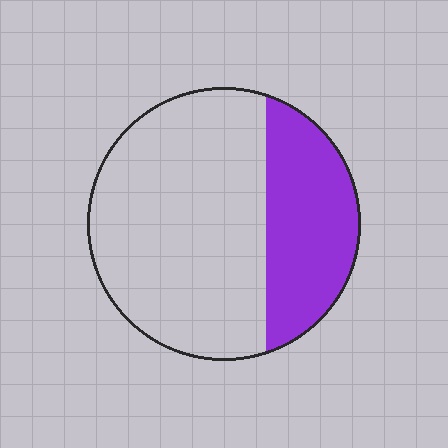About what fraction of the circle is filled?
About one third (1/3).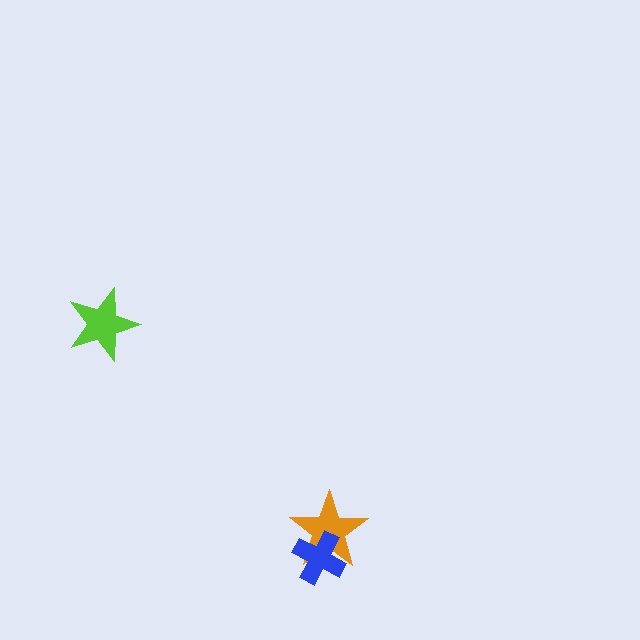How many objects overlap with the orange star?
1 object overlaps with the orange star.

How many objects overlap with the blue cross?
1 object overlaps with the blue cross.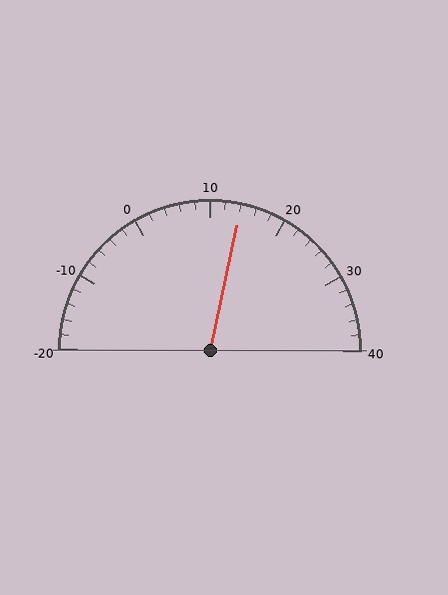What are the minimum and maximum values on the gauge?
The gauge ranges from -20 to 40.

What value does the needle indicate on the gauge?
The needle indicates approximately 14.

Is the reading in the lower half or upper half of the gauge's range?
The reading is in the upper half of the range (-20 to 40).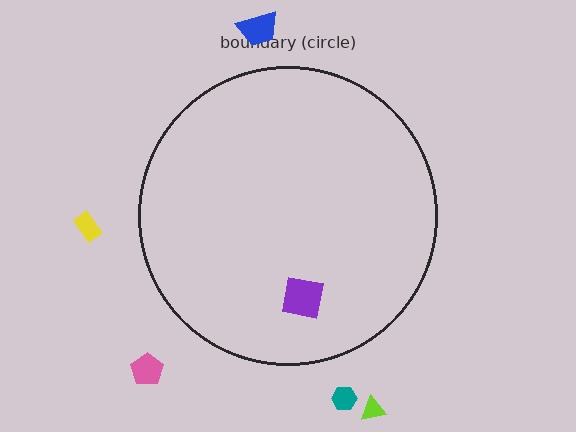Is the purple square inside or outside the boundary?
Inside.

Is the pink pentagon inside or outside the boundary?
Outside.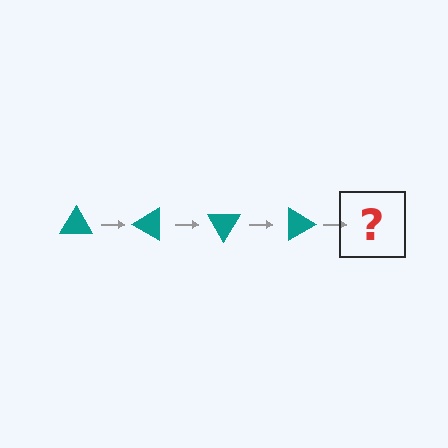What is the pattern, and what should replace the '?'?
The pattern is that the triangle rotates 30 degrees each step. The '?' should be a teal triangle rotated 120 degrees.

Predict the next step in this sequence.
The next step is a teal triangle rotated 120 degrees.